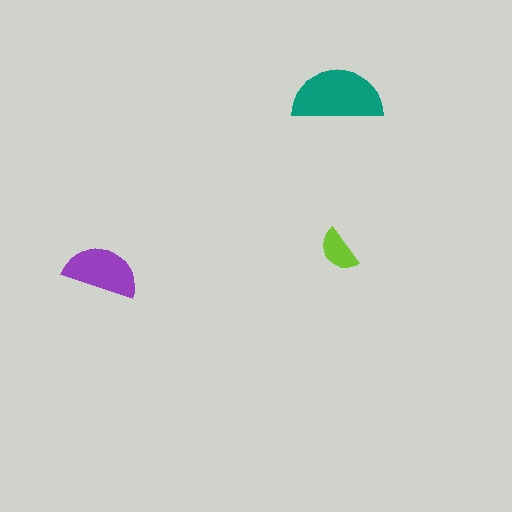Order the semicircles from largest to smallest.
the teal one, the purple one, the lime one.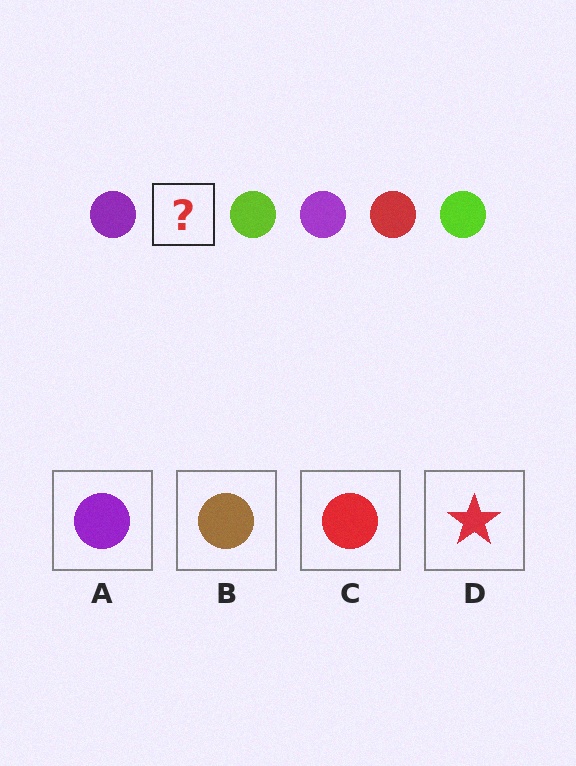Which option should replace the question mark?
Option C.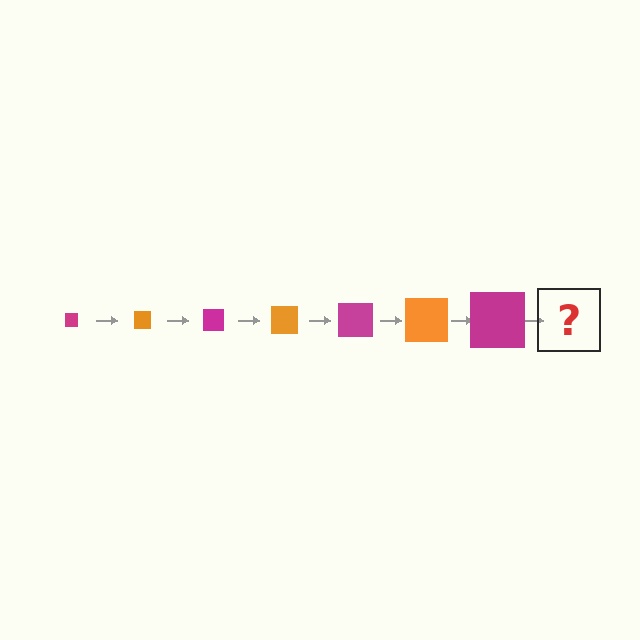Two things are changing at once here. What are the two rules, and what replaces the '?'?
The two rules are that the square grows larger each step and the color cycles through magenta and orange. The '?' should be an orange square, larger than the previous one.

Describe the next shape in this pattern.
It should be an orange square, larger than the previous one.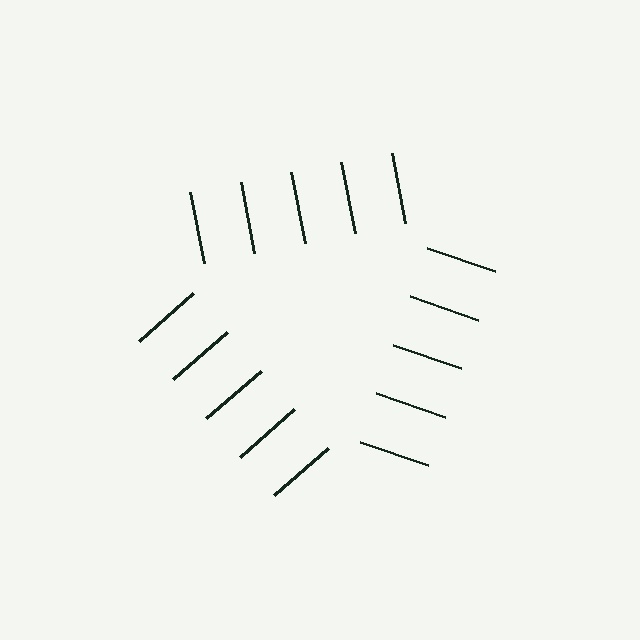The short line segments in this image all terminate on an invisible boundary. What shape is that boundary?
An illusory triangle — the line segments terminate on its edges but no continuous stroke is drawn.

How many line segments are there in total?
15 — 5 along each of the 3 edges.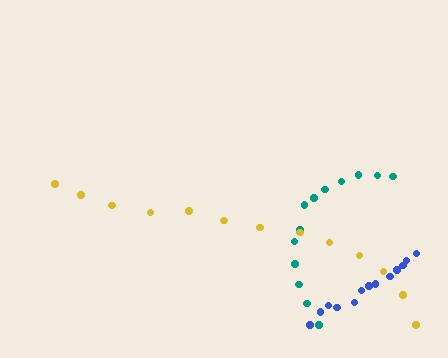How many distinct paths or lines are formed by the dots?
There are 3 distinct paths.